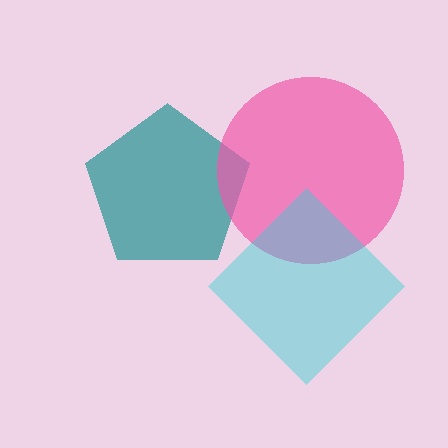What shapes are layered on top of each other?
The layered shapes are: a teal pentagon, a pink circle, a cyan diamond.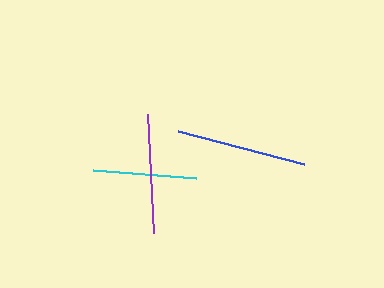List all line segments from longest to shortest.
From longest to shortest: blue, purple, cyan.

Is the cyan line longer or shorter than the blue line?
The blue line is longer than the cyan line.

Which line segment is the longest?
The blue line is the longest at approximately 131 pixels.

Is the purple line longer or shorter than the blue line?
The blue line is longer than the purple line.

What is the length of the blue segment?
The blue segment is approximately 131 pixels long.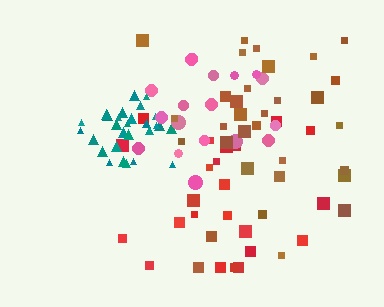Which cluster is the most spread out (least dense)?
Brown.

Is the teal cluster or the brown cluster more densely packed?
Teal.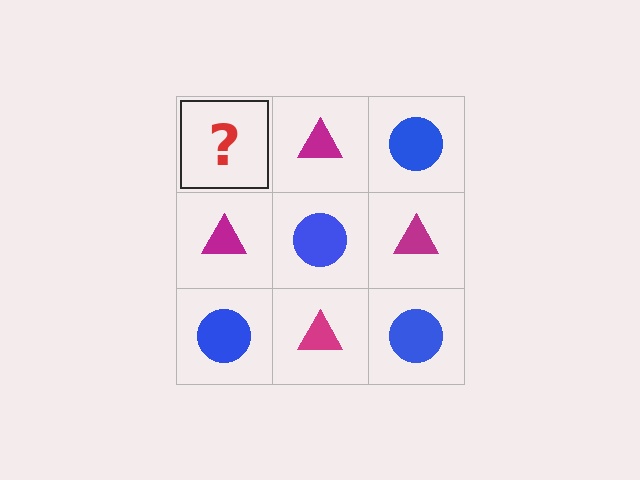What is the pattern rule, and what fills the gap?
The rule is that it alternates blue circle and magenta triangle in a checkerboard pattern. The gap should be filled with a blue circle.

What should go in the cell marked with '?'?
The missing cell should contain a blue circle.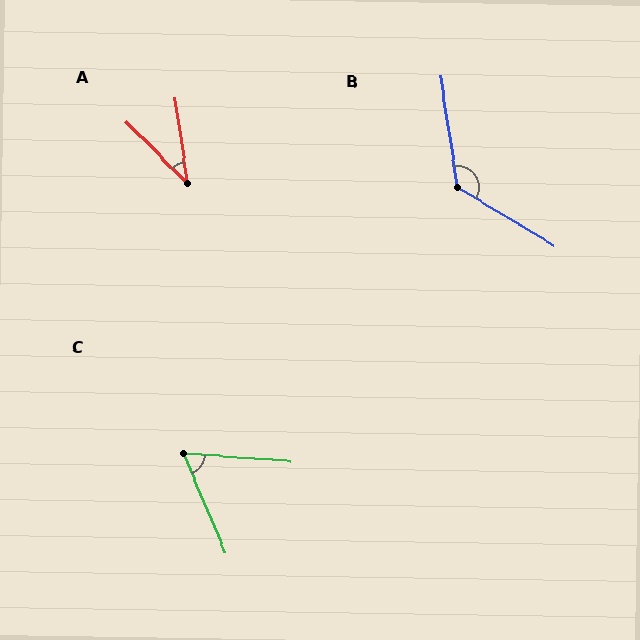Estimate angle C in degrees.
Approximately 63 degrees.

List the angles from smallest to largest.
A (37°), C (63°), B (130°).